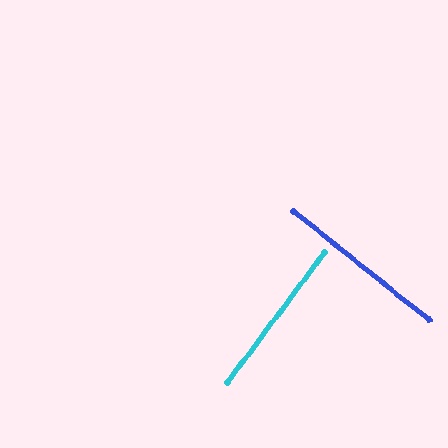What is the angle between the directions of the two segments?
Approximately 88 degrees.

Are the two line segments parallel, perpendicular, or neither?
Perpendicular — they meet at approximately 88°.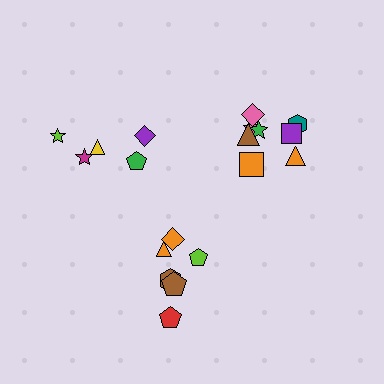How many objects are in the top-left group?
There are 5 objects.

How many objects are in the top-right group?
There are 8 objects.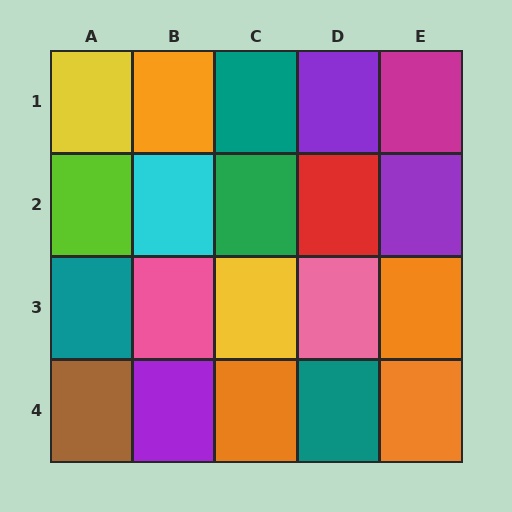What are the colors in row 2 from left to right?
Lime, cyan, green, red, purple.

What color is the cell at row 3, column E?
Orange.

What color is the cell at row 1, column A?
Yellow.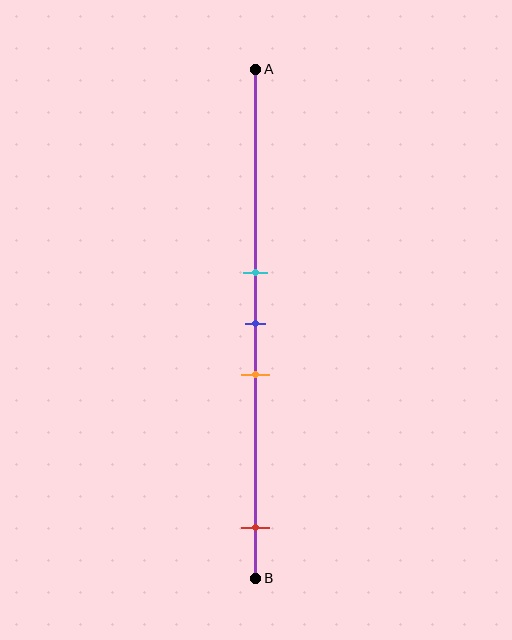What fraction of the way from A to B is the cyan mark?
The cyan mark is approximately 40% (0.4) of the way from A to B.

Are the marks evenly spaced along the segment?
No, the marks are not evenly spaced.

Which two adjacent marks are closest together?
The cyan and blue marks are the closest adjacent pair.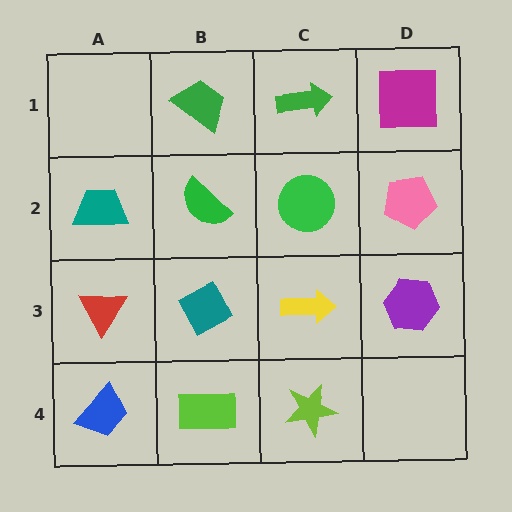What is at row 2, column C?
A green circle.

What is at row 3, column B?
A teal diamond.